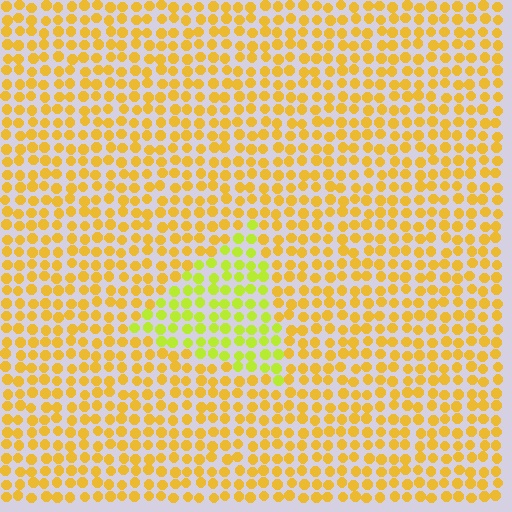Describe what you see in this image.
The image is filled with small yellow elements in a uniform arrangement. A triangle-shaped region is visible where the elements are tinted to a slightly different hue, forming a subtle color boundary.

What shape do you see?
I see a triangle.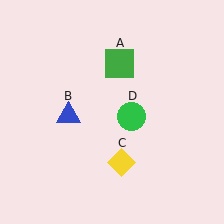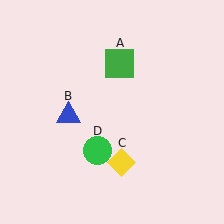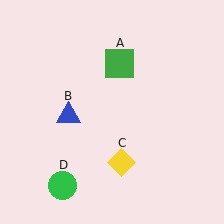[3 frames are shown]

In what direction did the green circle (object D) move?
The green circle (object D) moved down and to the left.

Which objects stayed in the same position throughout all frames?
Green square (object A) and blue triangle (object B) and yellow diamond (object C) remained stationary.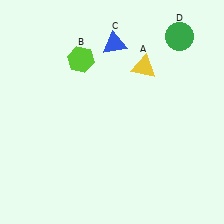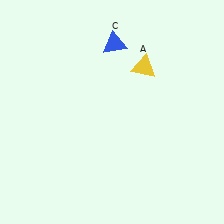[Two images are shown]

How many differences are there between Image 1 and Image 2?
There are 2 differences between the two images.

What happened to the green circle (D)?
The green circle (D) was removed in Image 2. It was in the top-right area of Image 1.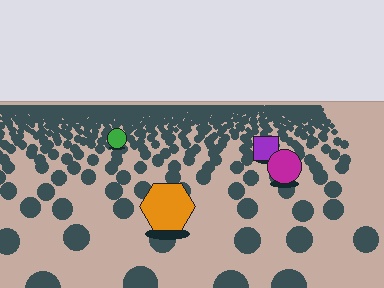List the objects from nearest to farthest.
From nearest to farthest: the orange hexagon, the magenta circle, the purple square, the green circle.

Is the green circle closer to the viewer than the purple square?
No. The purple square is closer — you can tell from the texture gradient: the ground texture is coarser near it.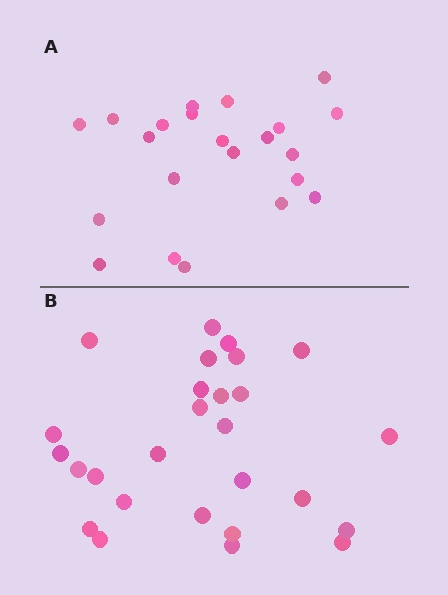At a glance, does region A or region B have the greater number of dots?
Region B (the bottom region) has more dots.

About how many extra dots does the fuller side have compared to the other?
Region B has about 5 more dots than region A.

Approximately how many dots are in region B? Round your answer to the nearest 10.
About 30 dots. (The exact count is 27, which rounds to 30.)